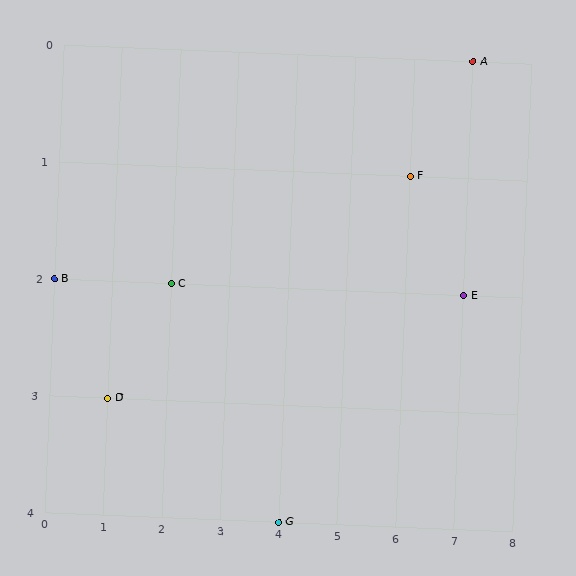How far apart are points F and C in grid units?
Points F and C are 4 columns and 1 row apart (about 4.1 grid units diagonally).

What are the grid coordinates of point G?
Point G is at grid coordinates (4, 4).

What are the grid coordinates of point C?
Point C is at grid coordinates (2, 2).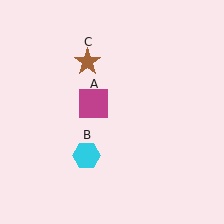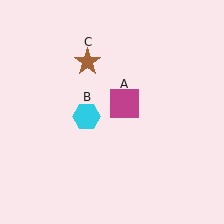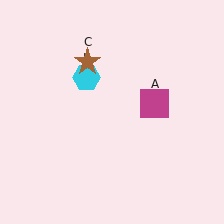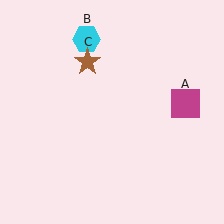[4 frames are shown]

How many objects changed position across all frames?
2 objects changed position: magenta square (object A), cyan hexagon (object B).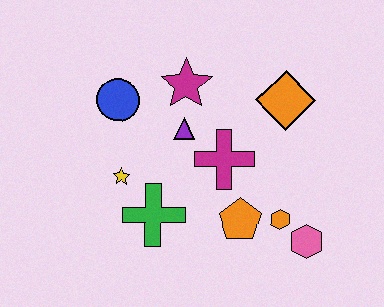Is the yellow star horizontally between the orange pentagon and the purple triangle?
No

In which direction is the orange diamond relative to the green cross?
The orange diamond is to the right of the green cross.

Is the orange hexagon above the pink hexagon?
Yes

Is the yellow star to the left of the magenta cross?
Yes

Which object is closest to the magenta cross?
The purple triangle is closest to the magenta cross.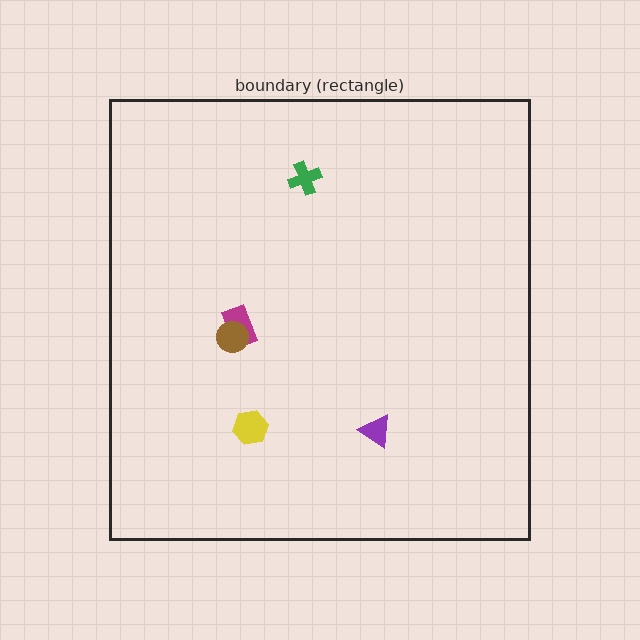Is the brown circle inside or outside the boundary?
Inside.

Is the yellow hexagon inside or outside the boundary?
Inside.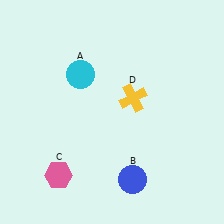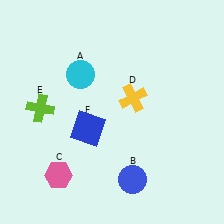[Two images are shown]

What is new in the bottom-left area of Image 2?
A blue square (F) was added in the bottom-left area of Image 2.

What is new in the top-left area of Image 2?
A lime cross (E) was added in the top-left area of Image 2.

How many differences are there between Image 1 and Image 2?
There are 2 differences between the two images.